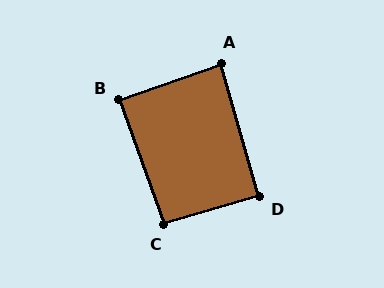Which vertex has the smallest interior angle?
A, at approximately 87 degrees.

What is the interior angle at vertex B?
Approximately 90 degrees (approximately right).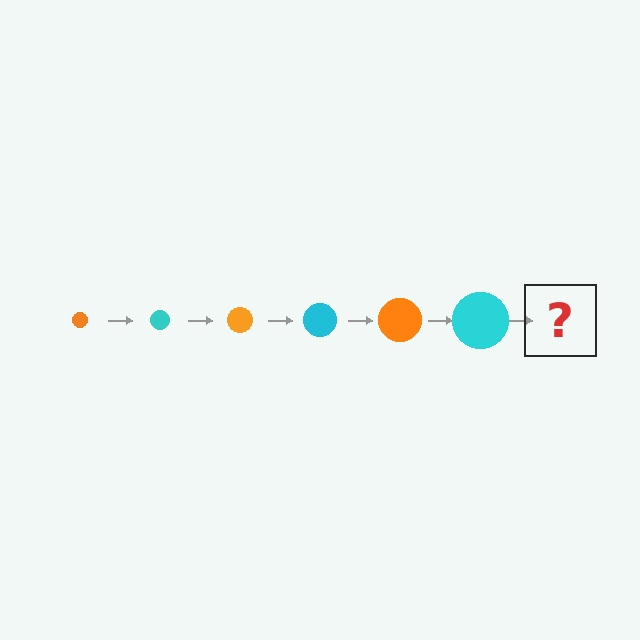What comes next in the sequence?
The next element should be an orange circle, larger than the previous one.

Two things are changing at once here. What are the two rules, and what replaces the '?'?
The two rules are that the circle grows larger each step and the color cycles through orange and cyan. The '?' should be an orange circle, larger than the previous one.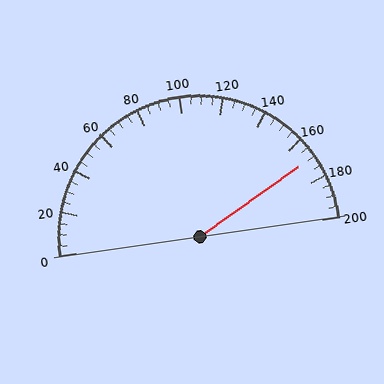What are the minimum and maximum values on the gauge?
The gauge ranges from 0 to 200.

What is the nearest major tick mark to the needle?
The nearest major tick mark is 160.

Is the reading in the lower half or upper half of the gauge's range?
The reading is in the upper half of the range (0 to 200).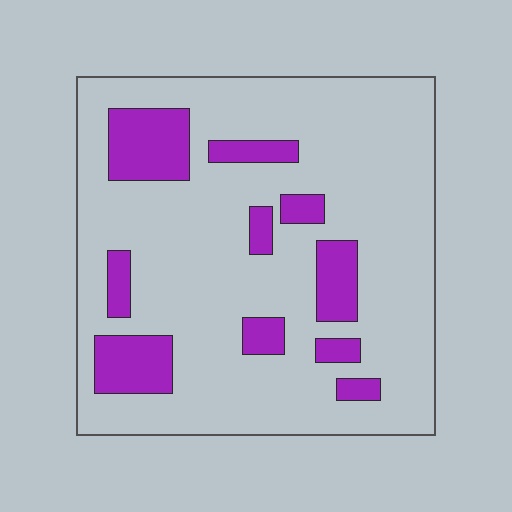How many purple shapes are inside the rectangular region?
10.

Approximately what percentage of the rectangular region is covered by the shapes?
Approximately 20%.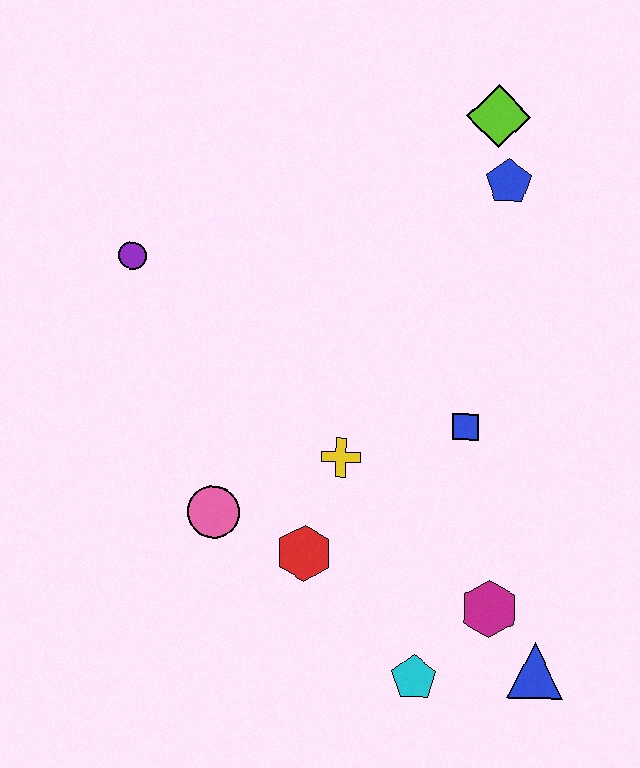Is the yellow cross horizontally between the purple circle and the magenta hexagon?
Yes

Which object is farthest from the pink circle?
The lime diamond is farthest from the pink circle.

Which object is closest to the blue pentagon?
The lime diamond is closest to the blue pentagon.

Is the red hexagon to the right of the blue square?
No